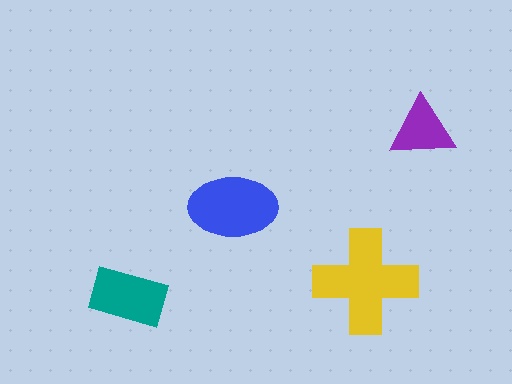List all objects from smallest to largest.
The purple triangle, the teal rectangle, the blue ellipse, the yellow cross.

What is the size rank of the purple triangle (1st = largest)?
4th.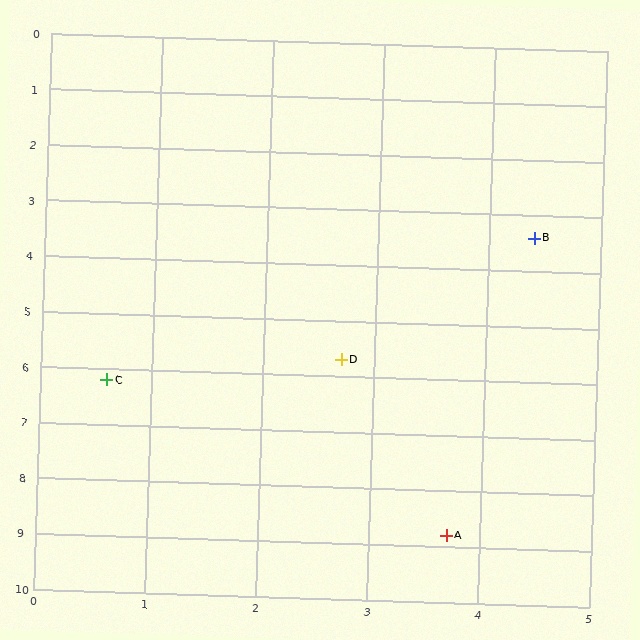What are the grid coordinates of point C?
Point C is at approximately (0.6, 6.2).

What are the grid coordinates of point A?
Point A is at approximately (3.7, 8.8).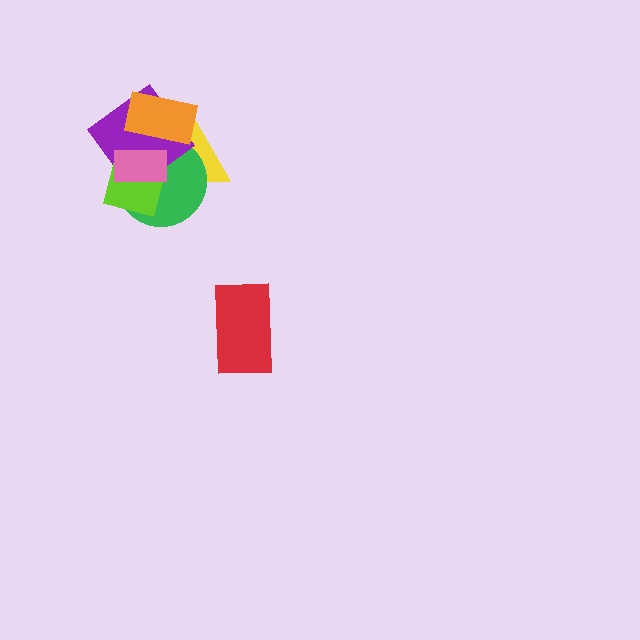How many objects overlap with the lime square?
4 objects overlap with the lime square.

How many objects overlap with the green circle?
5 objects overlap with the green circle.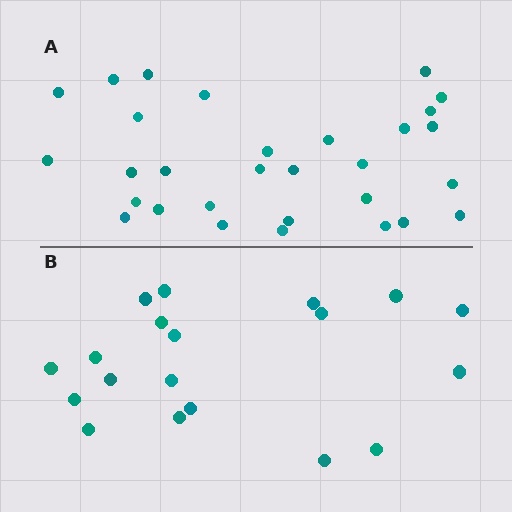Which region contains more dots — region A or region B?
Region A (the top region) has more dots.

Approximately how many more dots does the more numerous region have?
Region A has roughly 12 or so more dots than region B.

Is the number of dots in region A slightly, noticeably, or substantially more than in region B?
Region A has substantially more. The ratio is roughly 1.6 to 1.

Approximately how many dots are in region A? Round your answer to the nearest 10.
About 30 dots.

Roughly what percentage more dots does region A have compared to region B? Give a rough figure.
About 60% more.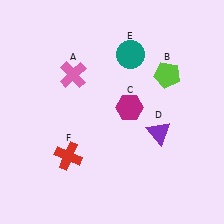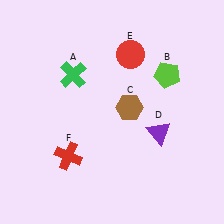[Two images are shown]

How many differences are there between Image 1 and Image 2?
There are 3 differences between the two images.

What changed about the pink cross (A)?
In Image 1, A is pink. In Image 2, it changed to green.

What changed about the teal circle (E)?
In Image 1, E is teal. In Image 2, it changed to red.